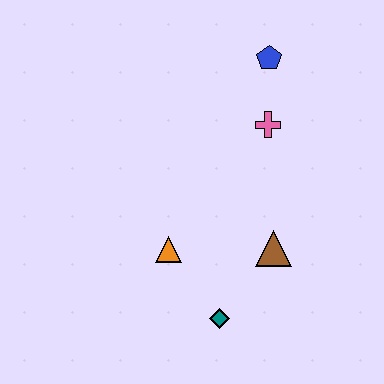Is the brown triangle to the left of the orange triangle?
No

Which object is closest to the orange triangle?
The teal diamond is closest to the orange triangle.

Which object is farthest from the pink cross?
The teal diamond is farthest from the pink cross.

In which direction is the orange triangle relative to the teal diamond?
The orange triangle is above the teal diamond.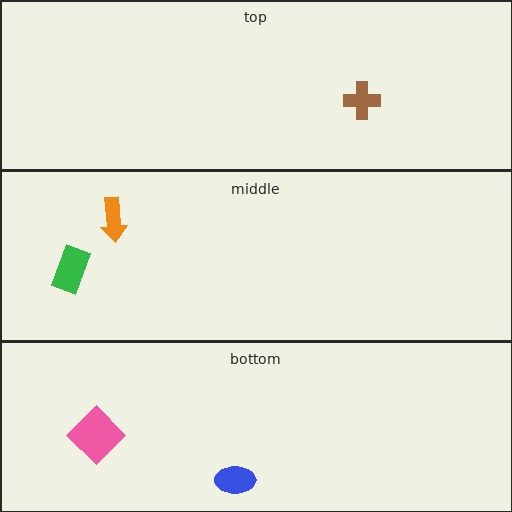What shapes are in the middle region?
The green rectangle, the orange arrow.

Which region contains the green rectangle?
The middle region.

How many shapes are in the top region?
1.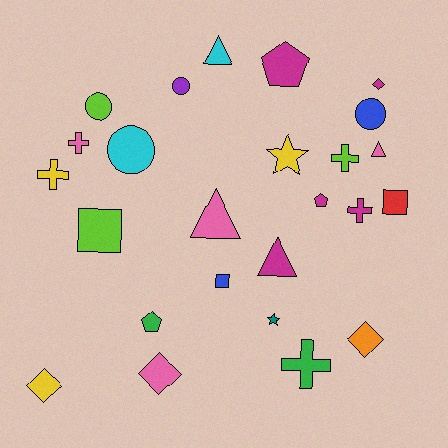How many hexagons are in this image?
There are no hexagons.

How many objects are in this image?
There are 25 objects.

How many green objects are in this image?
There are 2 green objects.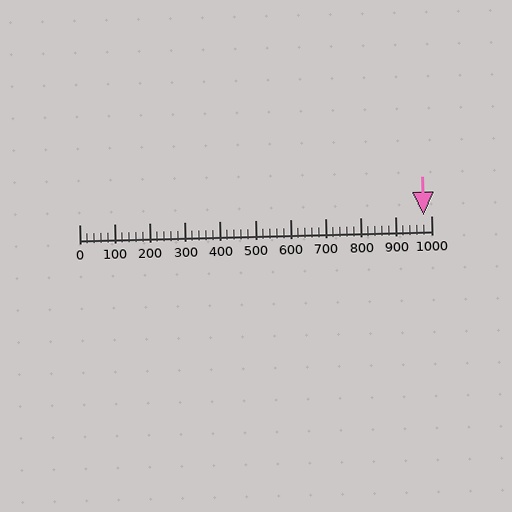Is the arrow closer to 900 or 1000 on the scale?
The arrow is closer to 1000.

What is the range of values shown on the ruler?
The ruler shows values from 0 to 1000.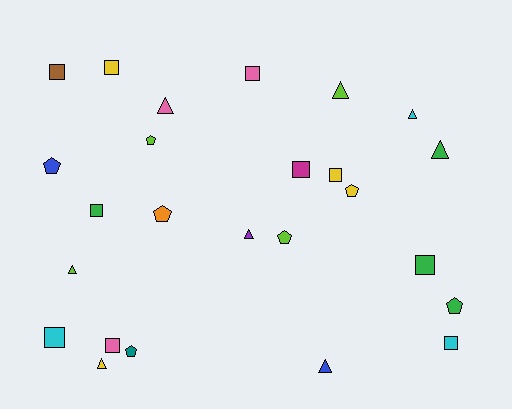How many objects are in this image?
There are 25 objects.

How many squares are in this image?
There are 10 squares.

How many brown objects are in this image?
There is 1 brown object.